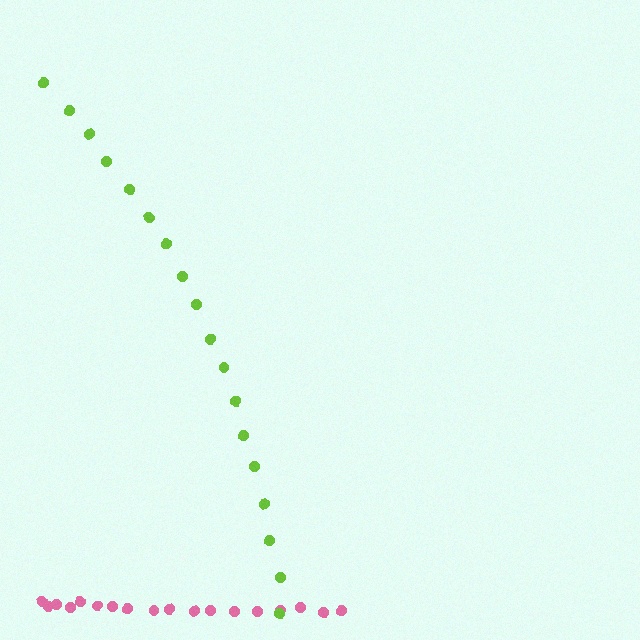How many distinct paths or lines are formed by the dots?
There are 2 distinct paths.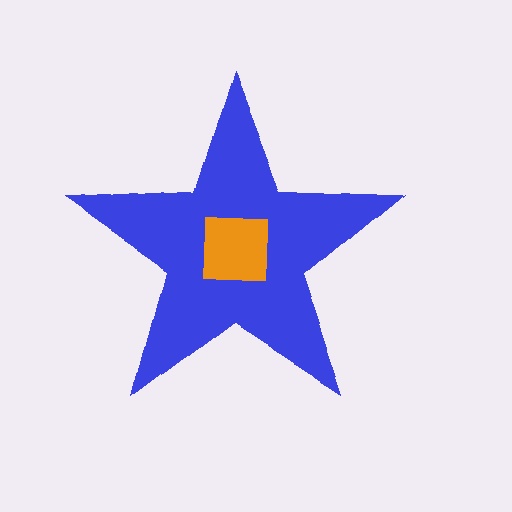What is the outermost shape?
The blue star.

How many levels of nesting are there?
2.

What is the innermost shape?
The orange square.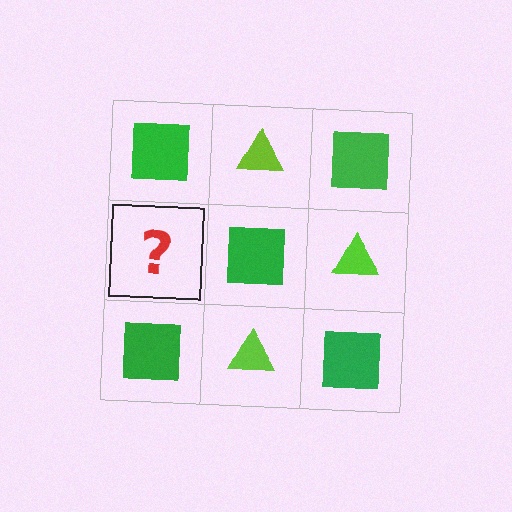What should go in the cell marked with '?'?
The missing cell should contain a lime triangle.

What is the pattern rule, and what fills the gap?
The rule is that it alternates green square and lime triangle in a checkerboard pattern. The gap should be filled with a lime triangle.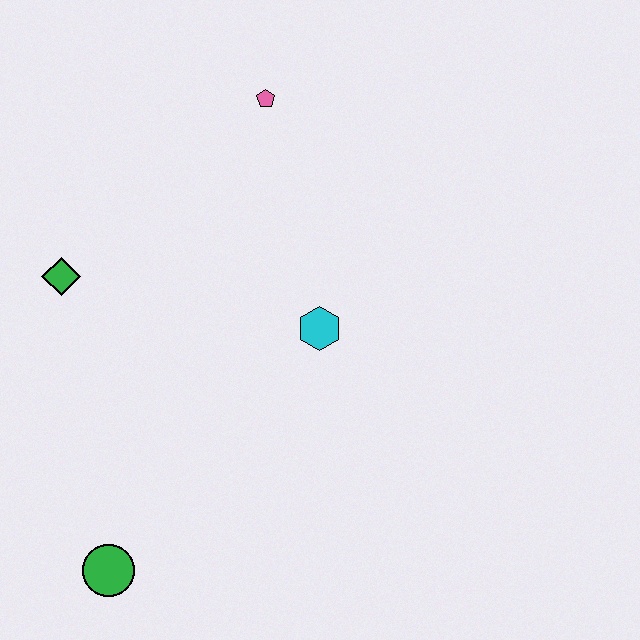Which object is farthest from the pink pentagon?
The green circle is farthest from the pink pentagon.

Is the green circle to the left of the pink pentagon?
Yes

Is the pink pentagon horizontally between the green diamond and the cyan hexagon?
Yes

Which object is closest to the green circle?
The green diamond is closest to the green circle.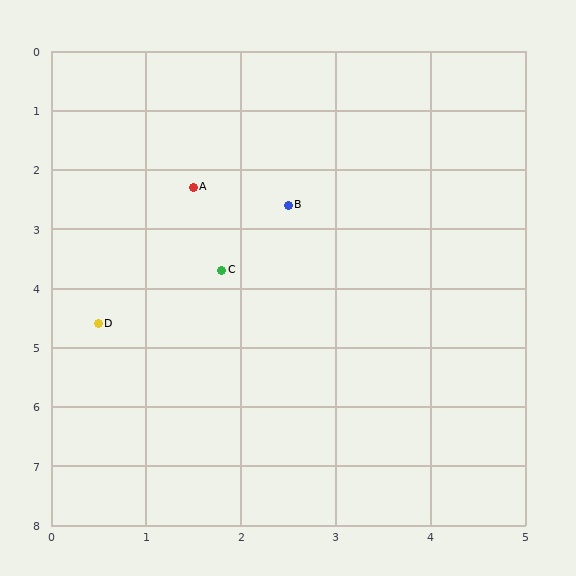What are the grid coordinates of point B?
Point B is at approximately (2.5, 2.6).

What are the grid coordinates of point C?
Point C is at approximately (1.8, 3.7).